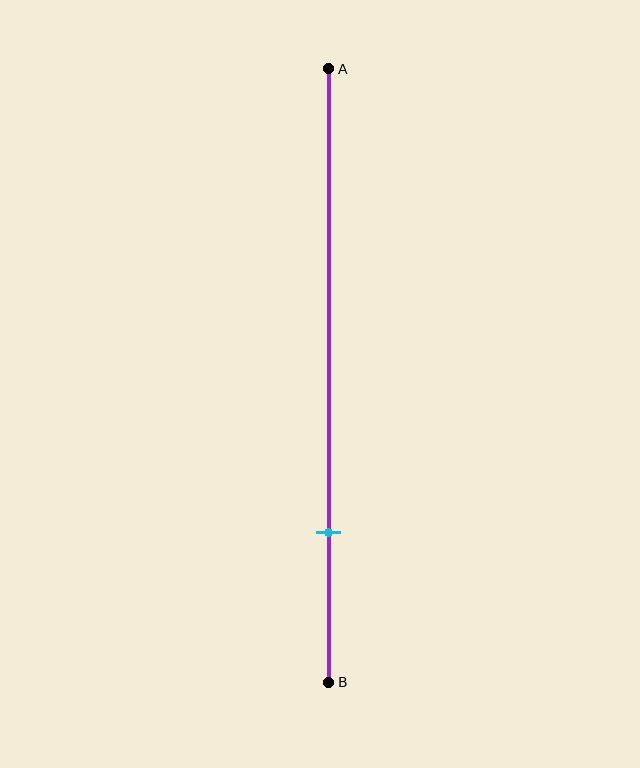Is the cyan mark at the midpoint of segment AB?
No, the mark is at about 75% from A, not at the 50% midpoint.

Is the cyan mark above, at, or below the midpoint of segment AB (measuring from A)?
The cyan mark is below the midpoint of segment AB.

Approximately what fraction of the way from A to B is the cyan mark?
The cyan mark is approximately 75% of the way from A to B.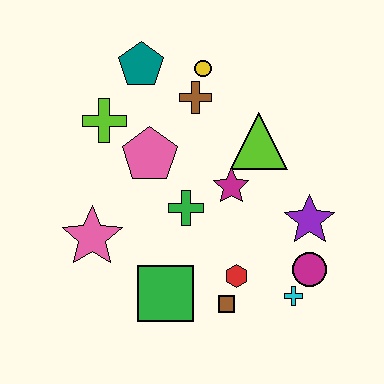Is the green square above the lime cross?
No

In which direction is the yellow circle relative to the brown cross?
The yellow circle is above the brown cross.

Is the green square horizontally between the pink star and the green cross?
Yes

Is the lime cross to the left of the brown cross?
Yes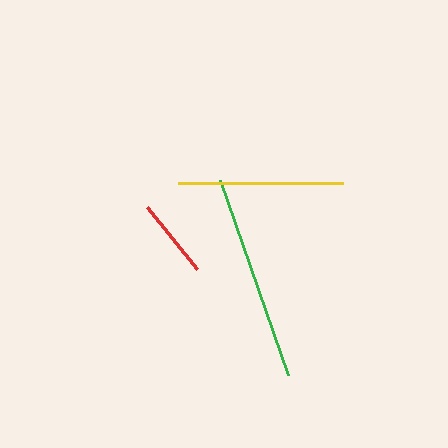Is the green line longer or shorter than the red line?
The green line is longer than the red line.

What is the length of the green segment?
The green segment is approximately 207 pixels long.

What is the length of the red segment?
The red segment is approximately 79 pixels long.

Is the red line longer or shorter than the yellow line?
The yellow line is longer than the red line.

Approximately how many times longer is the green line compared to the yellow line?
The green line is approximately 1.3 times the length of the yellow line.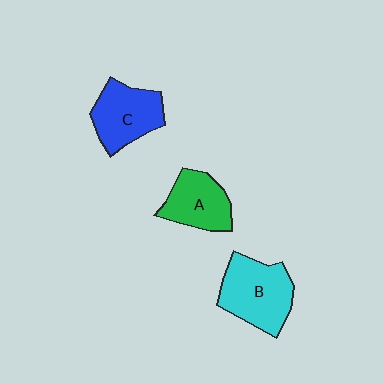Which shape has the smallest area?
Shape A (green).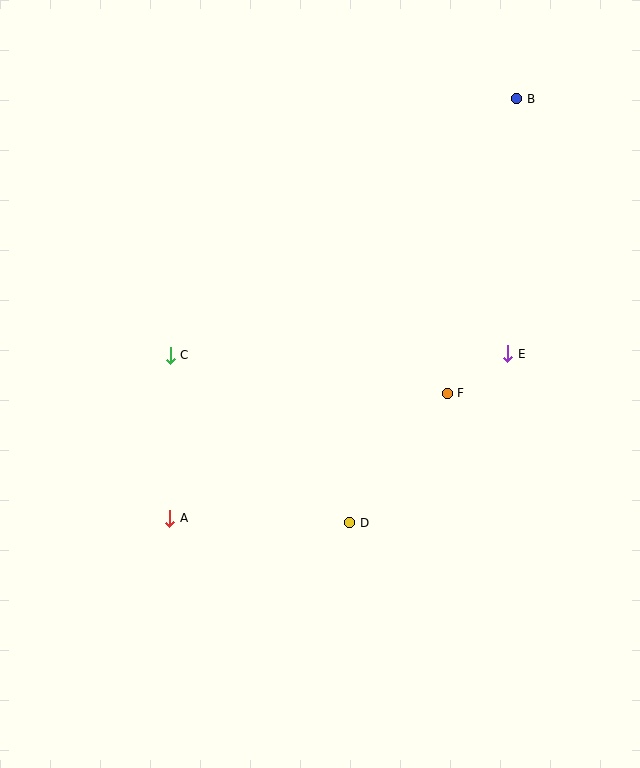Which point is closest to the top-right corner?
Point B is closest to the top-right corner.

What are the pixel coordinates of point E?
Point E is at (508, 354).